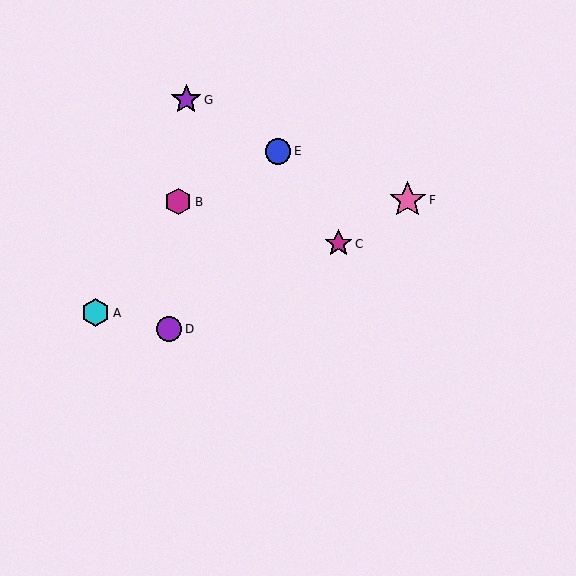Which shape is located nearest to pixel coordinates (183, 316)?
The purple circle (labeled D) at (169, 329) is nearest to that location.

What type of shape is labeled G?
Shape G is a purple star.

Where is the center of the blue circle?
The center of the blue circle is at (278, 151).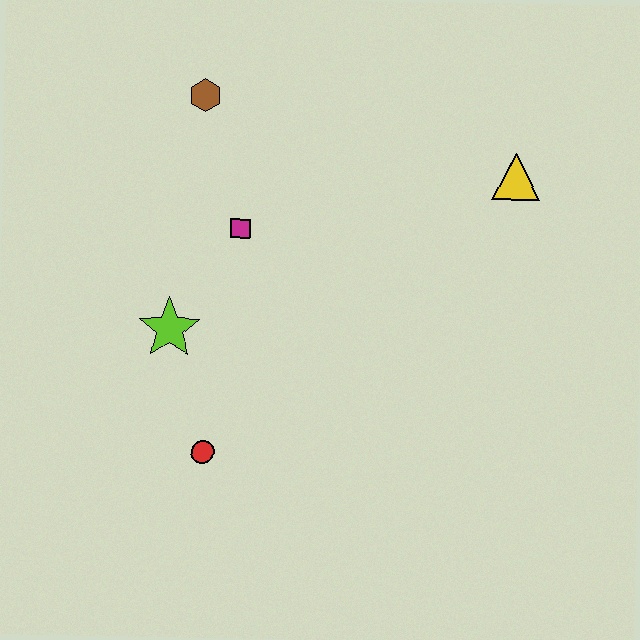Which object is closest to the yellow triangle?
The magenta square is closest to the yellow triangle.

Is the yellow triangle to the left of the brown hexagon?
No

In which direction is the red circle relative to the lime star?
The red circle is below the lime star.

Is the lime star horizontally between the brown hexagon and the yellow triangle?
No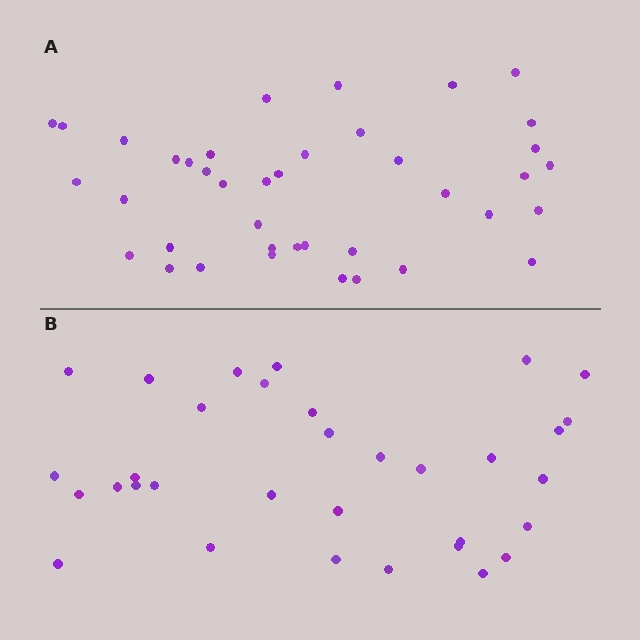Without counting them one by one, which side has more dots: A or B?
Region A (the top region) has more dots.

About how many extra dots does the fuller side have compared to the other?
Region A has roughly 8 or so more dots than region B.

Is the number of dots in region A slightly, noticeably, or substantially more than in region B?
Region A has only slightly more — the two regions are fairly close. The ratio is roughly 1.2 to 1.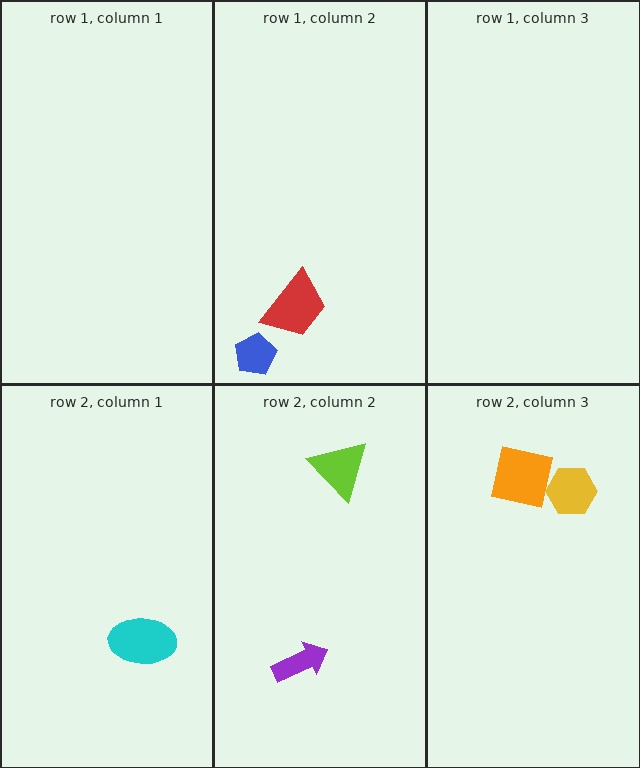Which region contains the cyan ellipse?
The row 2, column 1 region.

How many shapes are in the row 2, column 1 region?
1.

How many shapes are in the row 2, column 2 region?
2.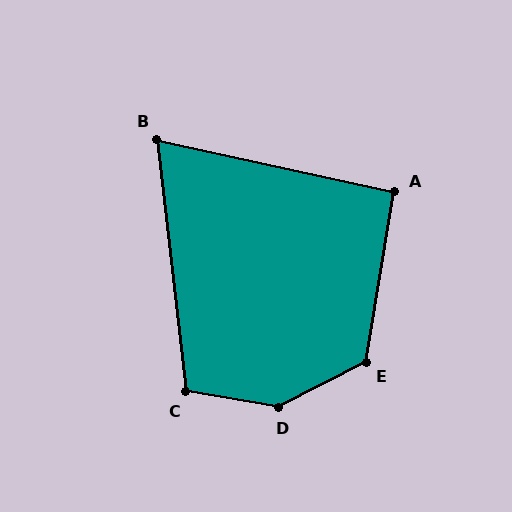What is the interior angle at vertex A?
Approximately 93 degrees (approximately right).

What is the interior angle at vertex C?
Approximately 106 degrees (obtuse).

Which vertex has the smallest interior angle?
B, at approximately 71 degrees.